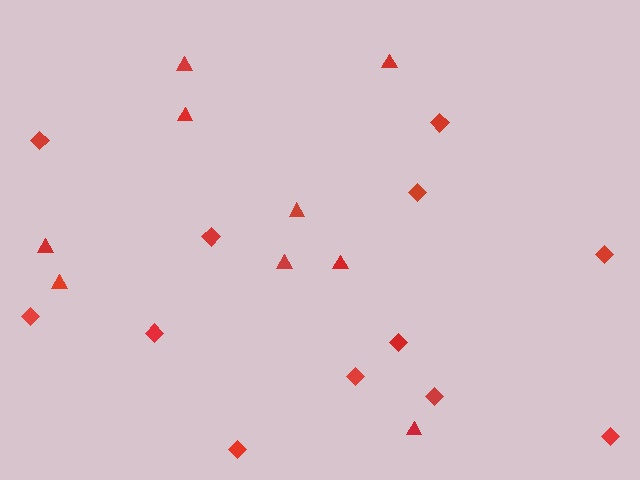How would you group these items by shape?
There are 2 groups: one group of triangles (9) and one group of diamonds (12).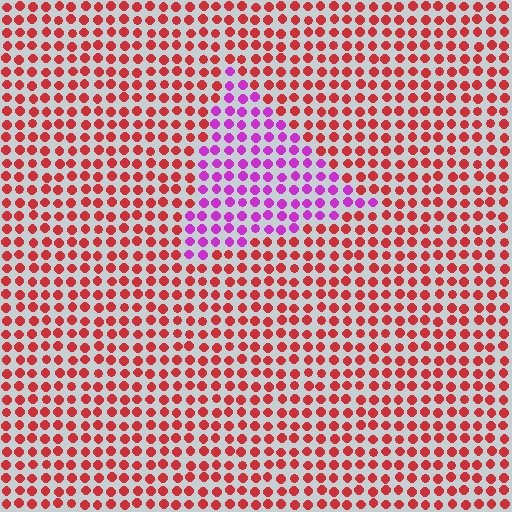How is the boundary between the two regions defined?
The boundary is defined purely by a slight shift in hue (about 58 degrees). Spacing, size, and orientation are identical on both sides.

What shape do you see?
I see a triangle.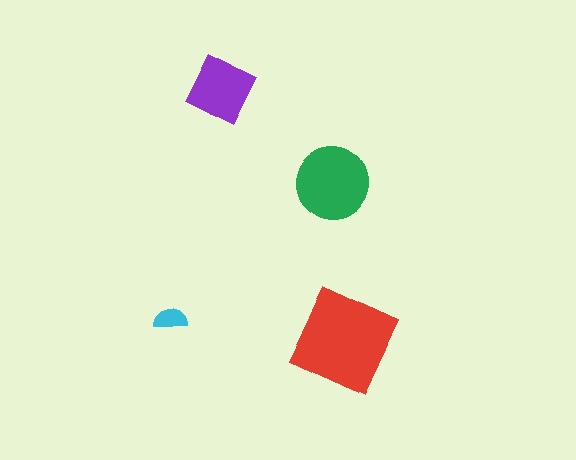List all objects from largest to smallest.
The red square, the green circle, the purple diamond, the cyan semicircle.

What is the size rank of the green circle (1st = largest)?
2nd.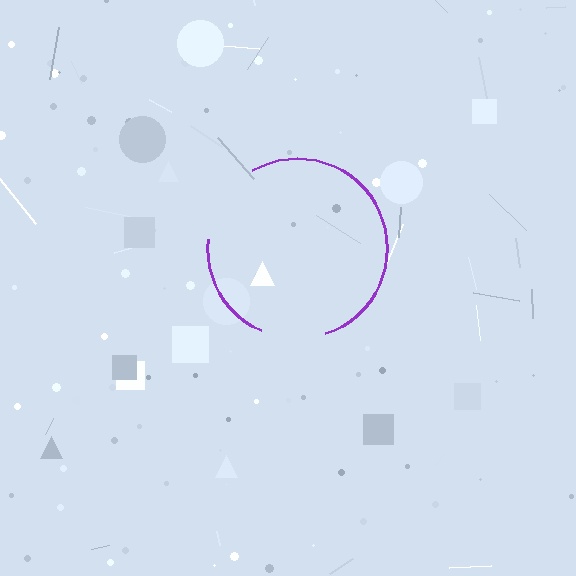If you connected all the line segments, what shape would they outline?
They would outline a circle.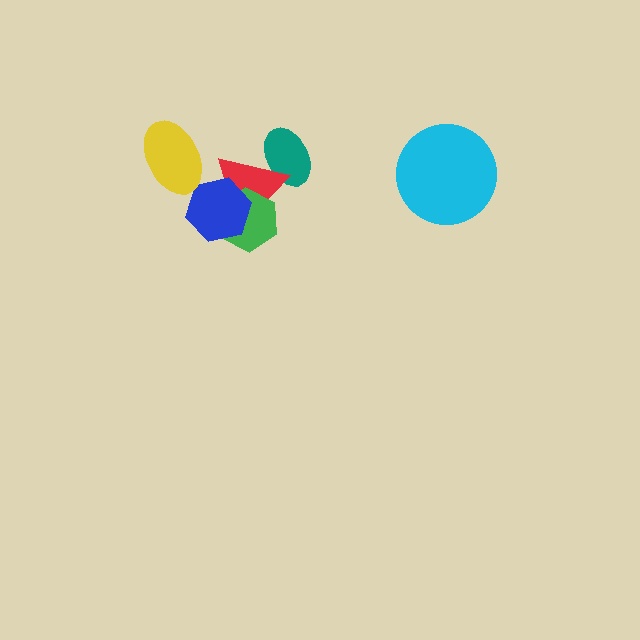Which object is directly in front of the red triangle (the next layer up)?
The green hexagon is directly in front of the red triangle.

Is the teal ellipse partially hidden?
Yes, it is partially covered by another shape.